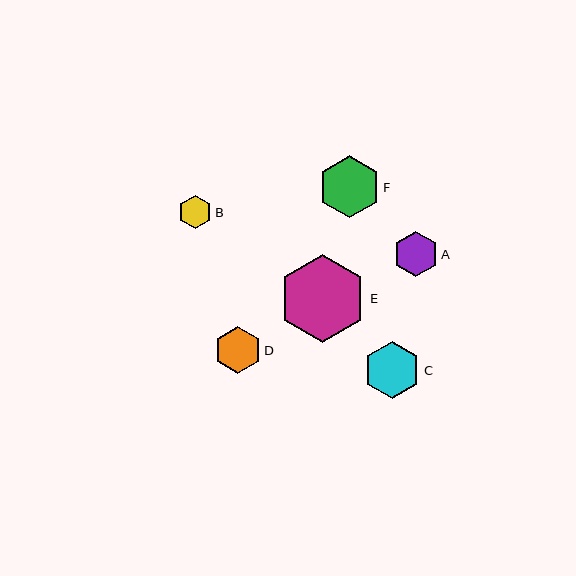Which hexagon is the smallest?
Hexagon B is the smallest with a size of approximately 34 pixels.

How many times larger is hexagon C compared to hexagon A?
Hexagon C is approximately 1.3 times the size of hexagon A.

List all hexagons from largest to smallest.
From largest to smallest: E, F, C, D, A, B.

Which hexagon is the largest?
Hexagon E is the largest with a size of approximately 88 pixels.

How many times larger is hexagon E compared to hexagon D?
Hexagon E is approximately 1.9 times the size of hexagon D.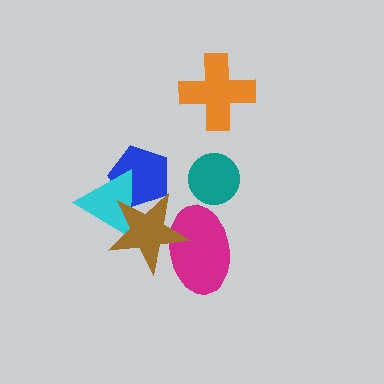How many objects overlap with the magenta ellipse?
1 object overlaps with the magenta ellipse.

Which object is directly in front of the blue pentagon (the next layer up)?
The cyan triangle is directly in front of the blue pentagon.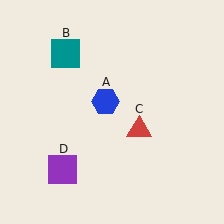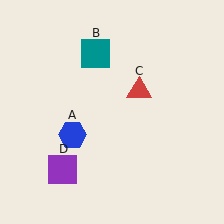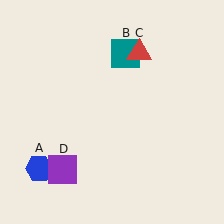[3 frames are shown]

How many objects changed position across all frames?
3 objects changed position: blue hexagon (object A), teal square (object B), red triangle (object C).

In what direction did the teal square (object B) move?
The teal square (object B) moved right.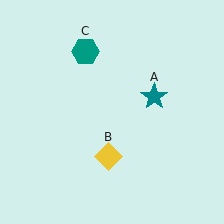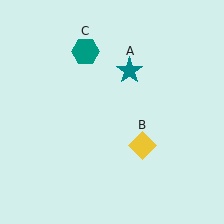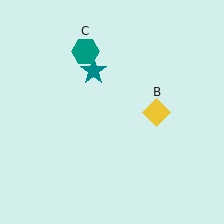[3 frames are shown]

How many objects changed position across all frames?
2 objects changed position: teal star (object A), yellow diamond (object B).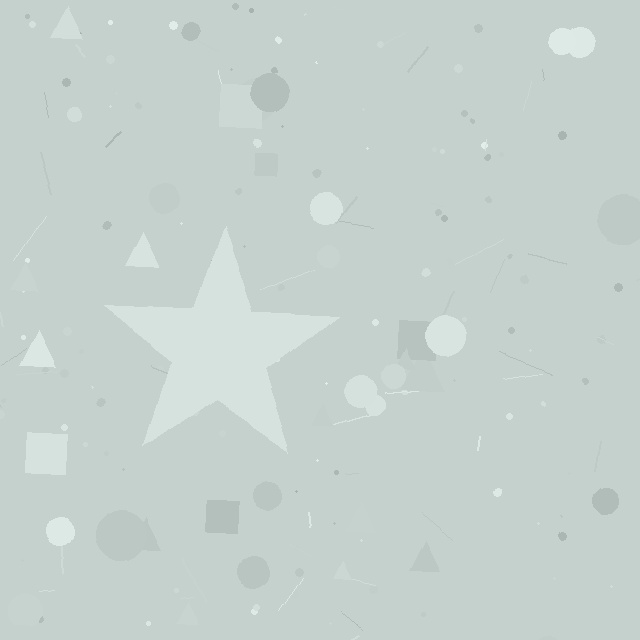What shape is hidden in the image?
A star is hidden in the image.